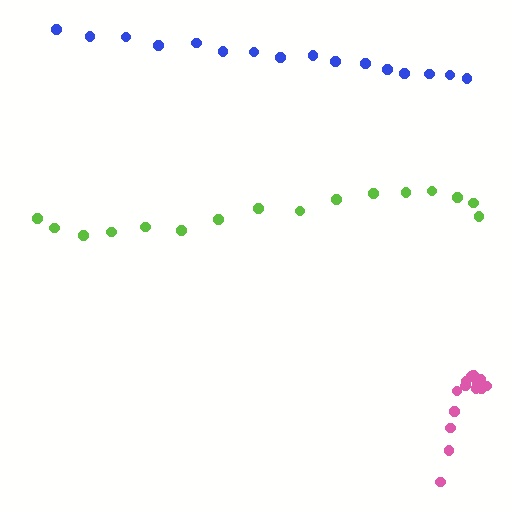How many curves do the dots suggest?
There are 3 distinct paths.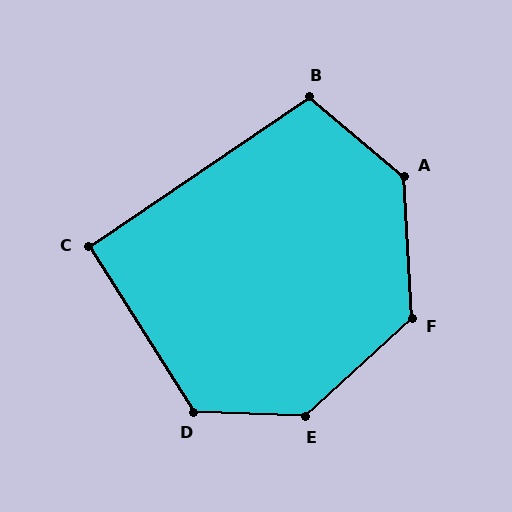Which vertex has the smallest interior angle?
C, at approximately 92 degrees.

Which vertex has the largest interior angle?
E, at approximately 135 degrees.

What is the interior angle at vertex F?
Approximately 129 degrees (obtuse).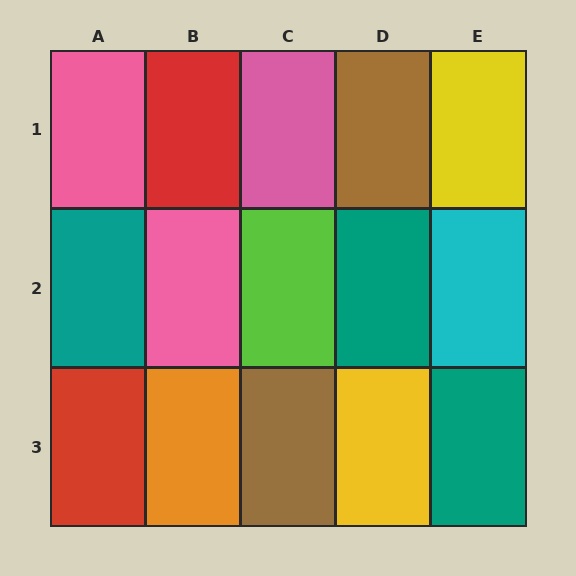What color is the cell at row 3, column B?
Orange.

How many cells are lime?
1 cell is lime.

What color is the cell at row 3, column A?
Red.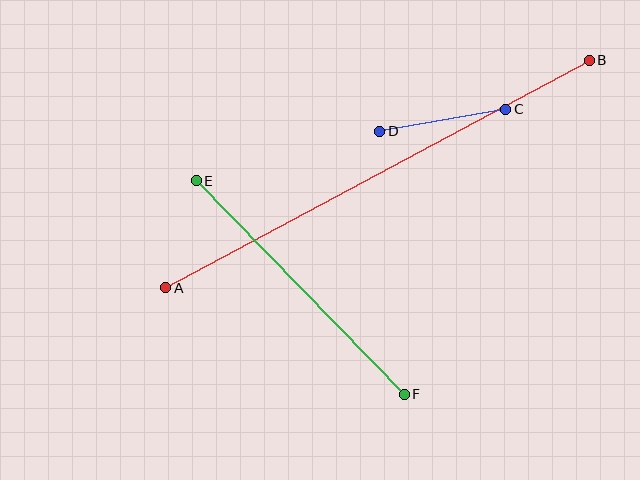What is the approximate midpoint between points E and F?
The midpoint is at approximately (300, 288) pixels.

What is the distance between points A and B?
The distance is approximately 481 pixels.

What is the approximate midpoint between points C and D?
The midpoint is at approximately (443, 120) pixels.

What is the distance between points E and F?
The distance is approximately 298 pixels.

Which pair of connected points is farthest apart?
Points A and B are farthest apart.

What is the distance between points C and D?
The distance is approximately 128 pixels.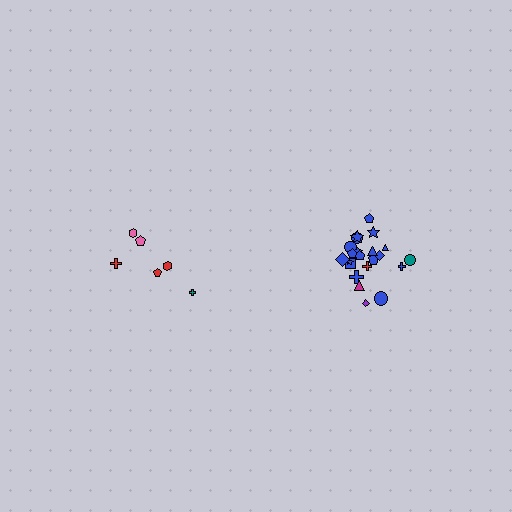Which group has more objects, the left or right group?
The right group.